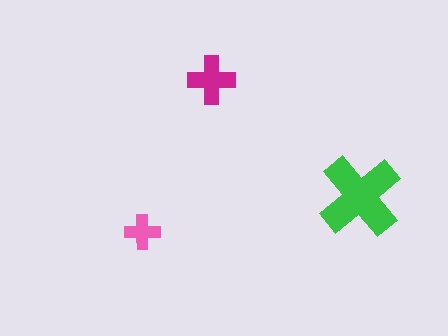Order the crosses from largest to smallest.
the green one, the magenta one, the pink one.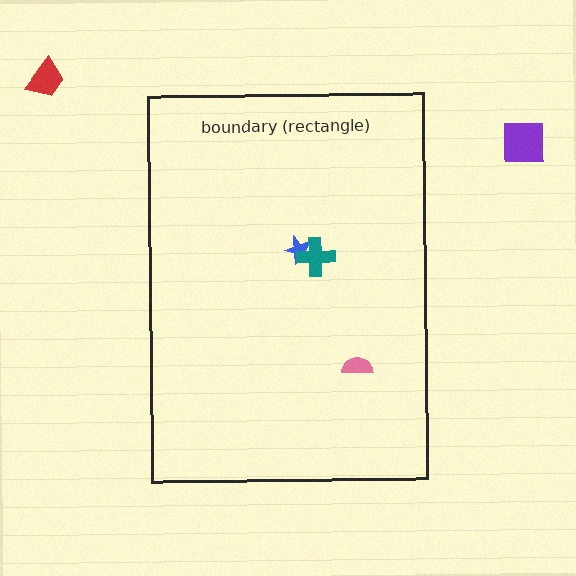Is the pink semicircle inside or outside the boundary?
Inside.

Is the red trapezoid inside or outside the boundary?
Outside.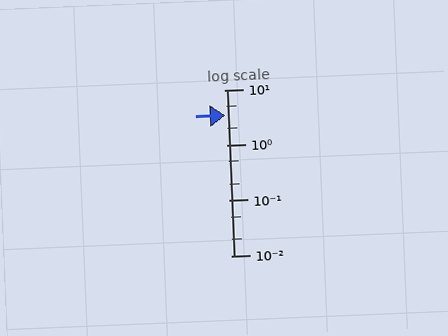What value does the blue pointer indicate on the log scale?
The pointer indicates approximately 3.4.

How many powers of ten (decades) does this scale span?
The scale spans 3 decades, from 0.01 to 10.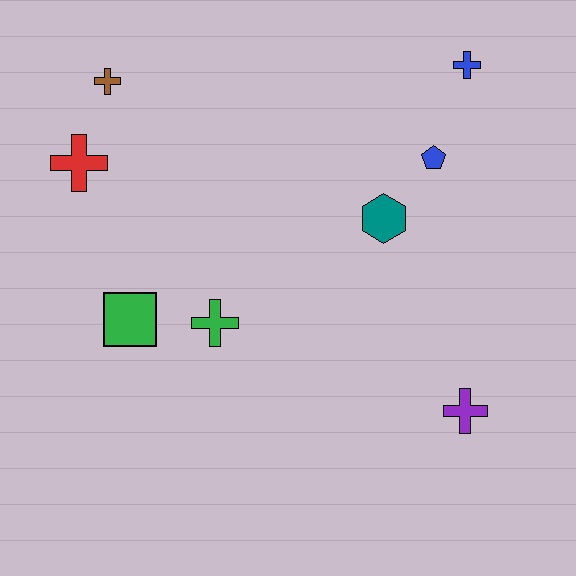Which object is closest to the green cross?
The green square is closest to the green cross.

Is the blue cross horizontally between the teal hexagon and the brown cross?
No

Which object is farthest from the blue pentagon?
The red cross is farthest from the blue pentagon.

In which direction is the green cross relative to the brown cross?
The green cross is below the brown cross.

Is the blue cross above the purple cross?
Yes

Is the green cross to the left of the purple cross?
Yes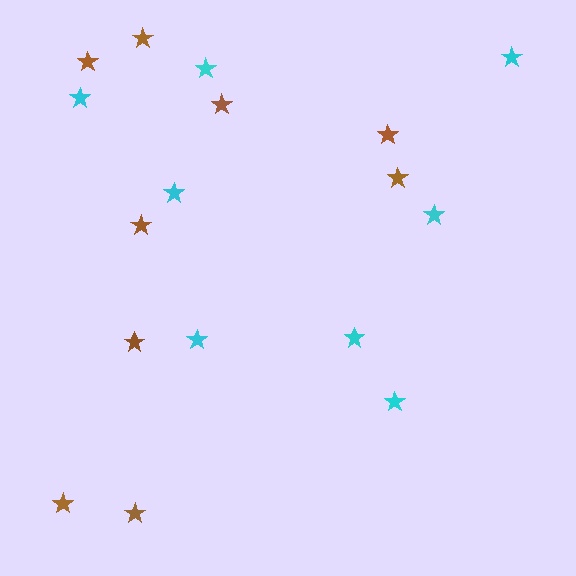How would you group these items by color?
There are 2 groups: one group of cyan stars (8) and one group of brown stars (9).